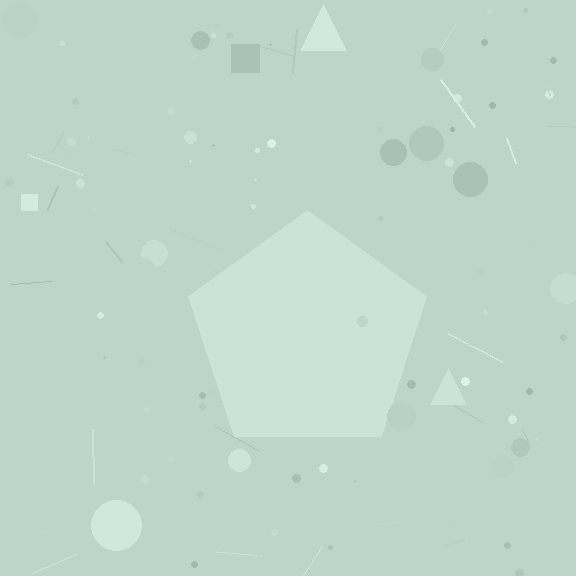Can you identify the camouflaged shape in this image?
The camouflaged shape is a pentagon.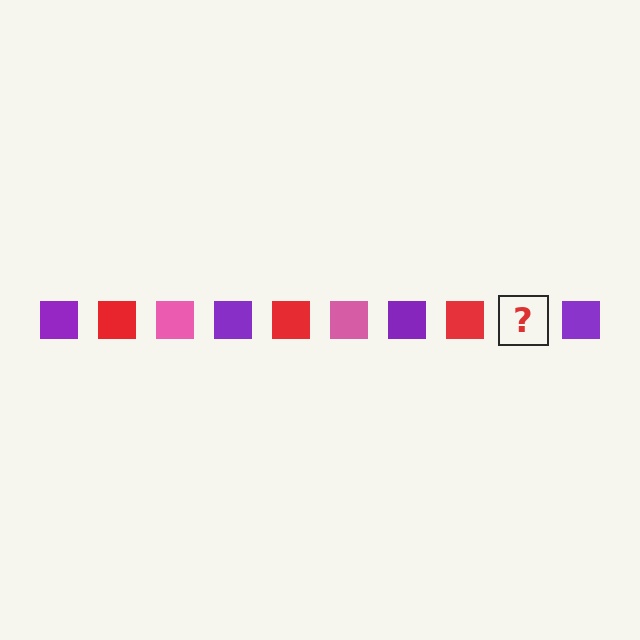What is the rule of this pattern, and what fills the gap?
The rule is that the pattern cycles through purple, red, pink squares. The gap should be filled with a pink square.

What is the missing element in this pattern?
The missing element is a pink square.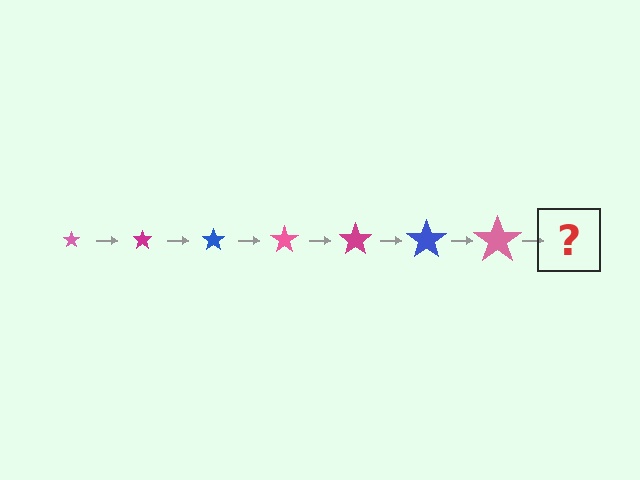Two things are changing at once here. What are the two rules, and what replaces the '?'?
The two rules are that the star grows larger each step and the color cycles through pink, magenta, and blue. The '?' should be a magenta star, larger than the previous one.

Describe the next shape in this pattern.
It should be a magenta star, larger than the previous one.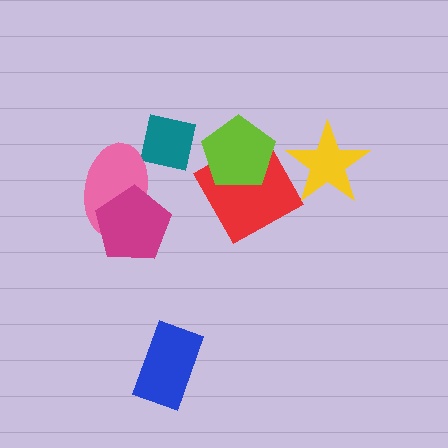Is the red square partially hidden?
Yes, it is partially covered by another shape.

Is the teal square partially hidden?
Yes, it is partially covered by another shape.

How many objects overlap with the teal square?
1 object overlaps with the teal square.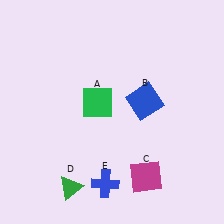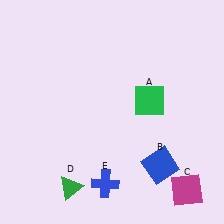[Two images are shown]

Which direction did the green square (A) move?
The green square (A) moved right.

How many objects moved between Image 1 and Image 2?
3 objects moved between the two images.